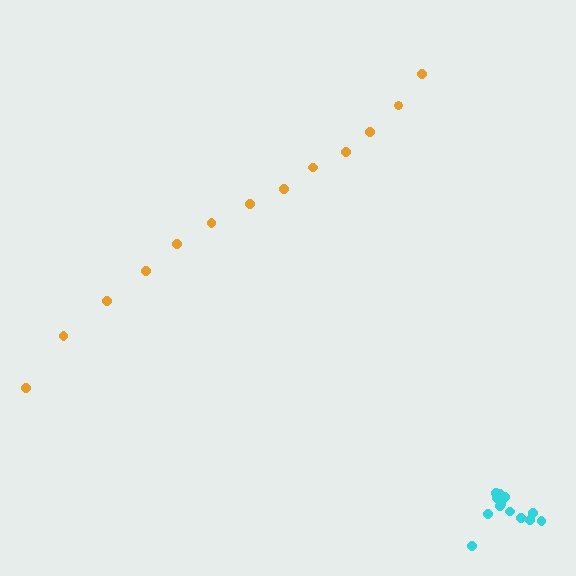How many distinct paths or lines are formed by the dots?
There are 2 distinct paths.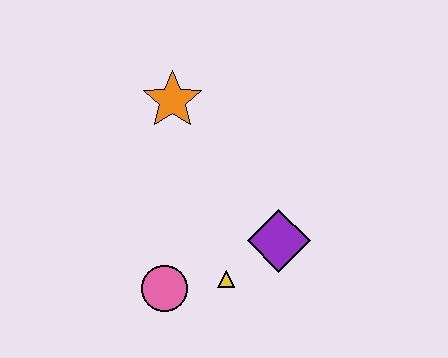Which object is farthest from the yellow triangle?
The orange star is farthest from the yellow triangle.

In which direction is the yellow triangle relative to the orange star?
The yellow triangle is below the orange star.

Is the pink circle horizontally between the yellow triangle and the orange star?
No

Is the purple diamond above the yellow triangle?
Yes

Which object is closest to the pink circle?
The yellow triangle is closest to the pink circle.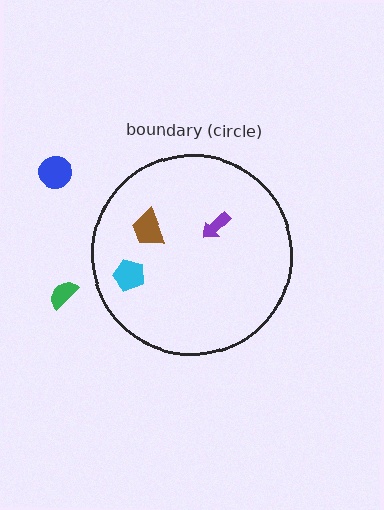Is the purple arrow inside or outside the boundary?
Inside.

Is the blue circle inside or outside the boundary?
Outside.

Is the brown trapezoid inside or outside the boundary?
Inside.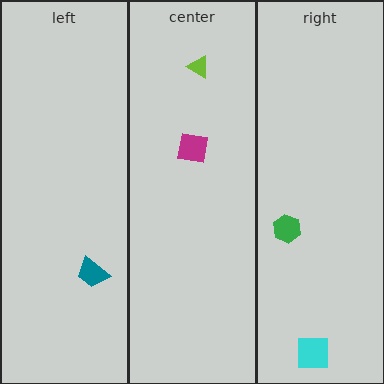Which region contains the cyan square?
The right region.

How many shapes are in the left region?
1.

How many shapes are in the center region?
2.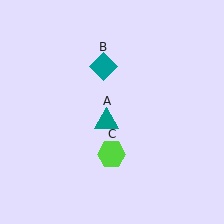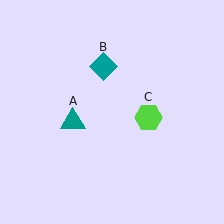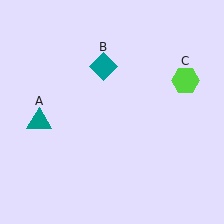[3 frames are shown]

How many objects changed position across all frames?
2 objects changed position: teal triangle (object A), lime hexagon (object C).